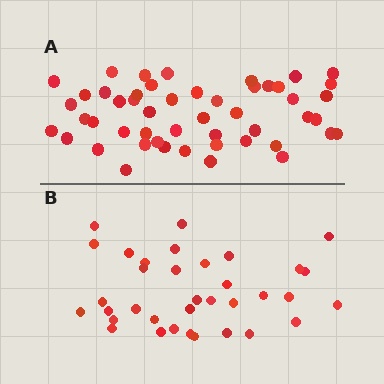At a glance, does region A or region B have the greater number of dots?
Region A (the top region) has more dots.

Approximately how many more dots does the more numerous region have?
Region A has approximately 15 more dots than region B.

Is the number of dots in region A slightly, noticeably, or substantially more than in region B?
Region A has noticeably more, but not dramatically so. The ratio is roughly 1.4 to 1.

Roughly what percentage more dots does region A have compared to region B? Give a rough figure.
About 45% more.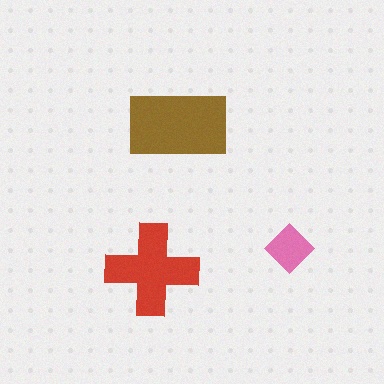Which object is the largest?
The brown rectangle.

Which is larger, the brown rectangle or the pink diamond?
The brown rectangle.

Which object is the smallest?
The pink diamond.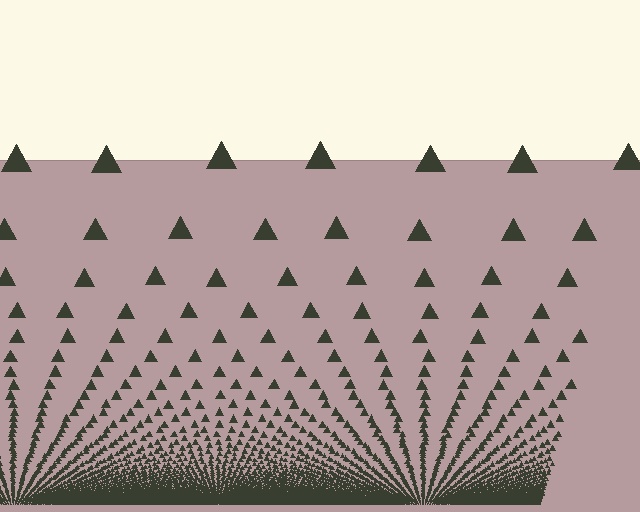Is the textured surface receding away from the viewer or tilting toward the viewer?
The surface appears to tilt toward the viewer. Texture elements get larger and sparser toward the top.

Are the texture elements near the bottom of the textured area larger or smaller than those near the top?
Smaller. The gradient is inverted — elements near the bottom are smaller and denser.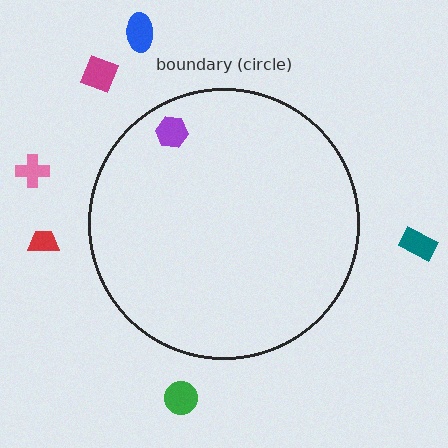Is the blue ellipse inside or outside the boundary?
Outside.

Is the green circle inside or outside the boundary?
Outside.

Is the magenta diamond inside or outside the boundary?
Outside.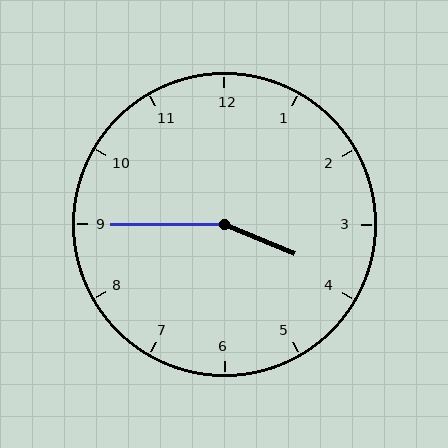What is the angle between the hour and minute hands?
Approximately 158 degrees.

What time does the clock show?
3:45.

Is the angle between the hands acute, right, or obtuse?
It is obtuse.